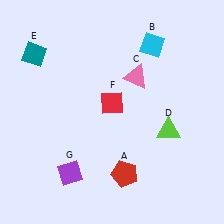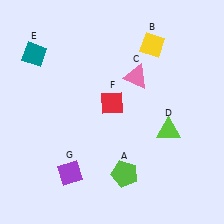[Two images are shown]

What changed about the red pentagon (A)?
In Image 1, A is red. In Image 2, it changed to lime.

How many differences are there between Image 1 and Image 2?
There are 2 differences between the two images.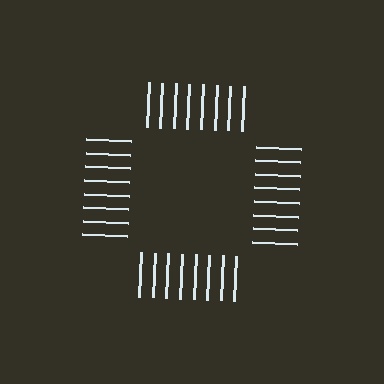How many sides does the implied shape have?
4 sides — the line-ends trace a square.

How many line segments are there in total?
32 — 8 along each of the 4 edges.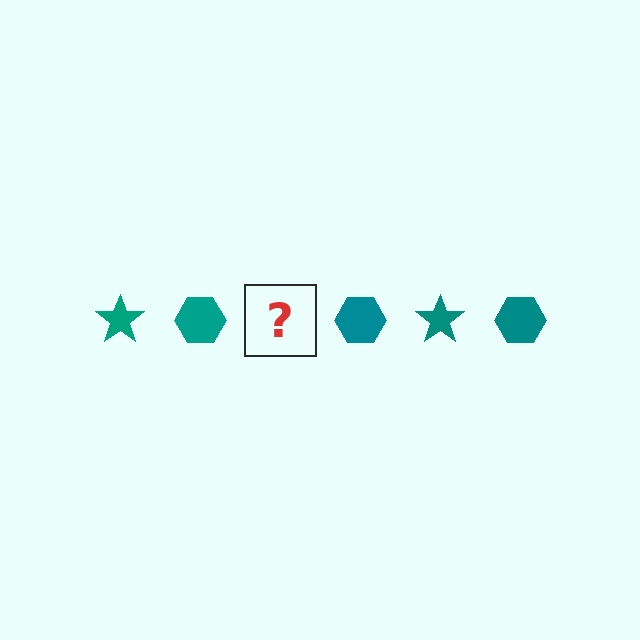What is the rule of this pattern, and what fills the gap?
The rule is that the pattern cycles through star, hexagon shapes in teal. The gap should be filled with a teal star.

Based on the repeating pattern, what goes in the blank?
The blank should be a teal star.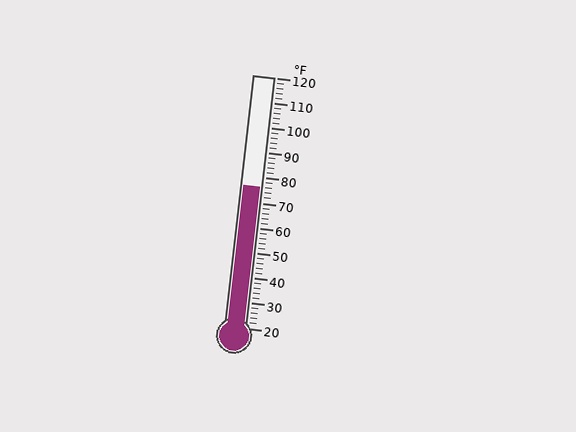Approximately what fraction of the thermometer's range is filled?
The thermometer is filled to approximately 55% of its range.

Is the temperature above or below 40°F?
The temperature is above 40°F.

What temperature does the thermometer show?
The thermometer shows approximately 76°F.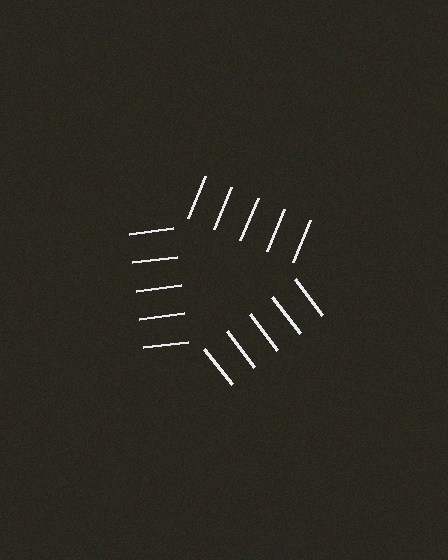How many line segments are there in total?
15 — 5 along each of the 3 edges.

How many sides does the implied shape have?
3 sides — the line-ends trace a triangle.